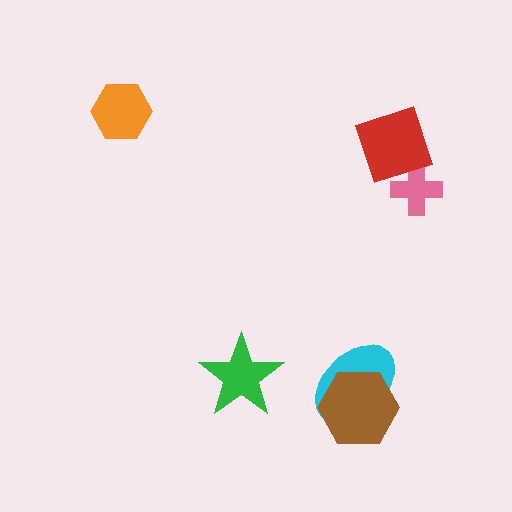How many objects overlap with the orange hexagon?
0 objects overlap with the orange hexagon.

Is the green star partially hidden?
No, no other shape covers it.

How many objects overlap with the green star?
0 objects overlap with the green star.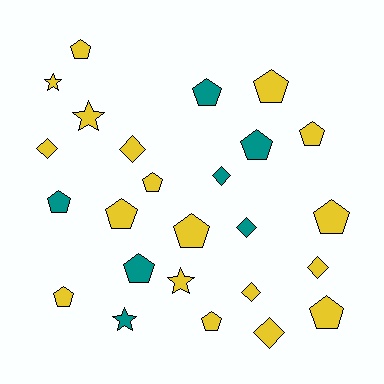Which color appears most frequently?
Yellow, with 18 objects.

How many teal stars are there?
There is 1 teal star.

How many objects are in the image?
There are 25 objects.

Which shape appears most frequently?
Pentagon, with 14 objects.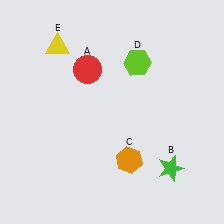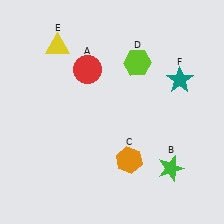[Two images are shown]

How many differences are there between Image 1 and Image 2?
There is 1 difference between the two images.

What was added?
A teal star (F) was added in Image 2.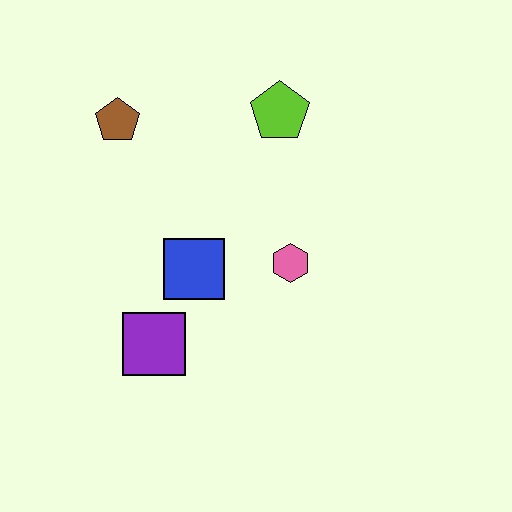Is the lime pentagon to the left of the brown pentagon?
No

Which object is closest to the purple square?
The blue square is closest to the purple square.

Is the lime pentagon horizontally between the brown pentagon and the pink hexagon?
Yes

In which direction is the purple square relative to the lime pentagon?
The purple square is below the lime pentagon.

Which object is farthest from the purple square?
The lime pentagon is farthest from the purple square.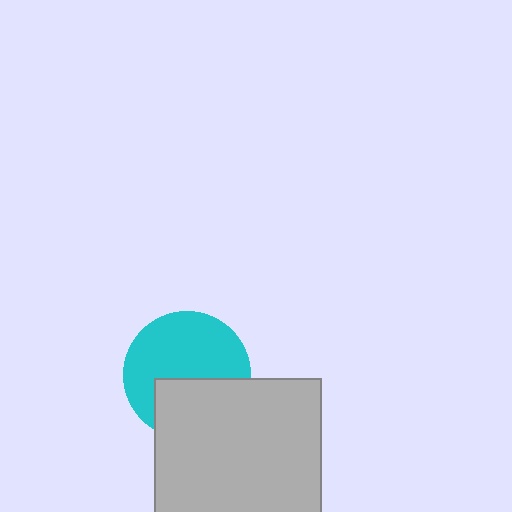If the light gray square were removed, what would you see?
You would see the complete cyan circle.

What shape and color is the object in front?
The object in front is a light gray square.